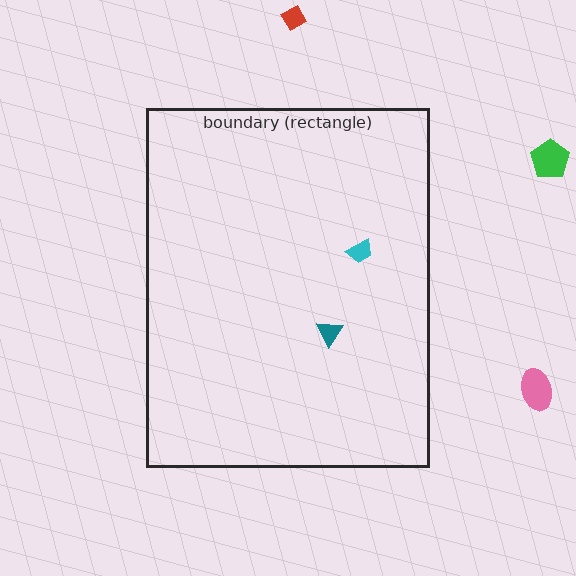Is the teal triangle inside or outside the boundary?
Inside.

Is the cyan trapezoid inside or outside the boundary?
Inside.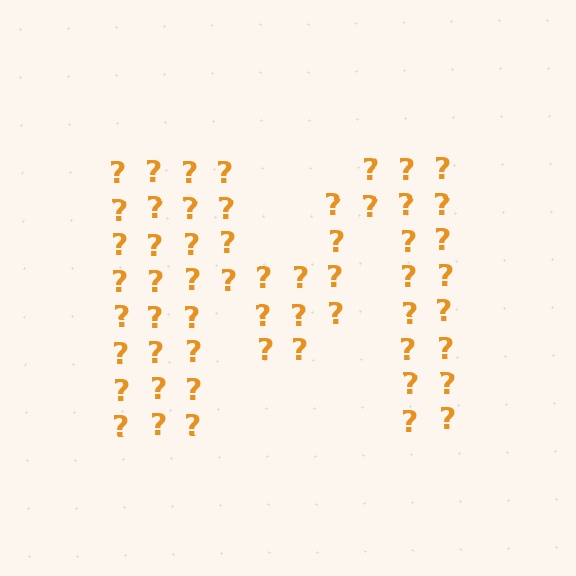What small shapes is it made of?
It is made of small question marks.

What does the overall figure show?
The overall figure shows the letter M.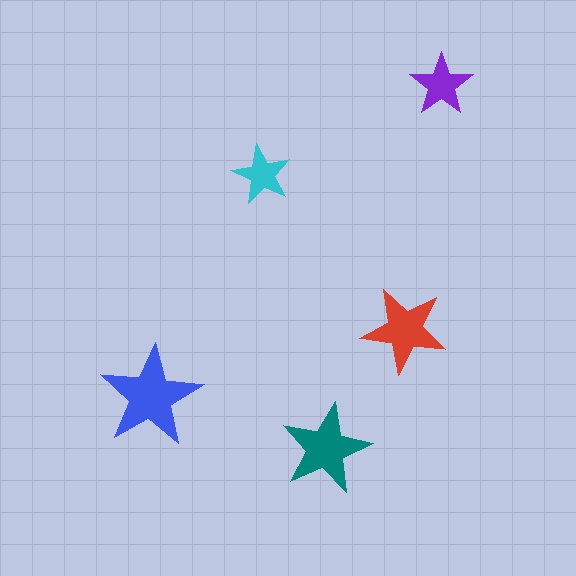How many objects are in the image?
There are 5 objects in the image.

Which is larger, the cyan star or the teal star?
The teal one.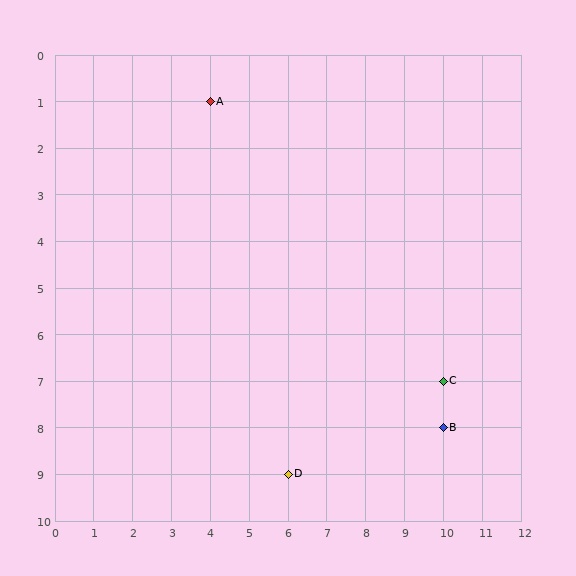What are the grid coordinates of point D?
Point D is at grid coordinates (6, 9).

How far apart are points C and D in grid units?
Points C and D are 4 columns and 2 rows apart (about 4.5 grid units diagonally).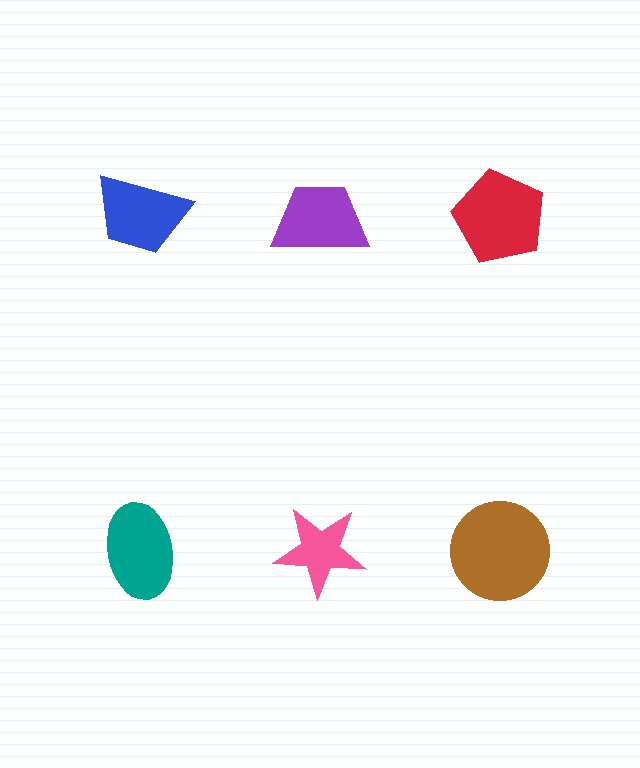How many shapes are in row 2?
3 shapes.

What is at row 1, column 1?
A blue trapezoid.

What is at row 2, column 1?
A teal ellipse.